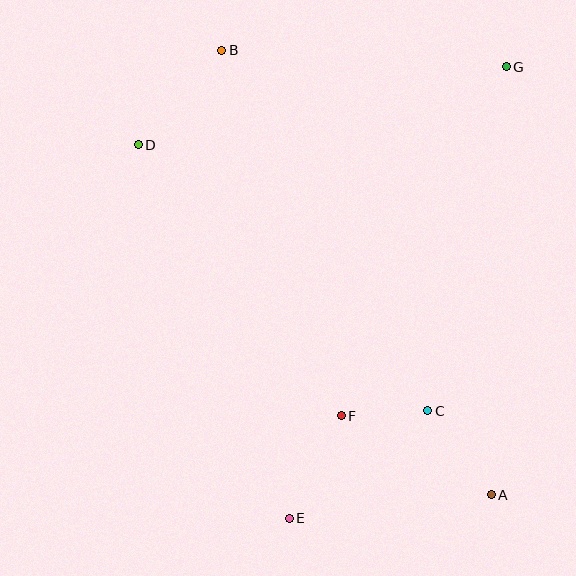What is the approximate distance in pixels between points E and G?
The distance between E and G is approximately 501 pixels.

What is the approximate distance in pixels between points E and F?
The distance between E and F is approximately 115 pixels.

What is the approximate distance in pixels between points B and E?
The distance between B and E is approximately 473 pixels.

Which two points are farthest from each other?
Points A and B are farthest from each other.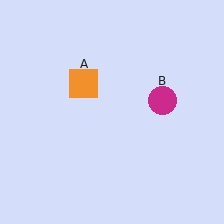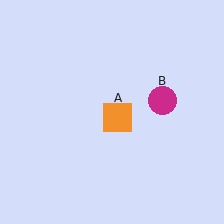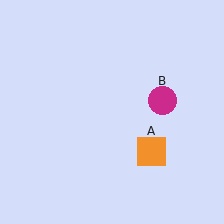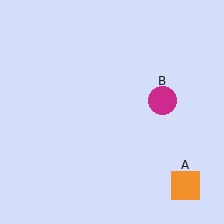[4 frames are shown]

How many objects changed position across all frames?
1 object changed position: orange square (object A).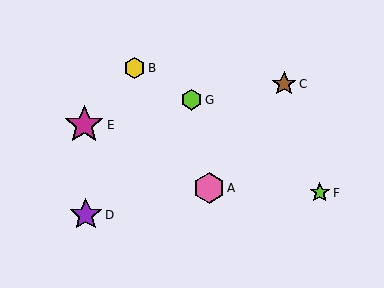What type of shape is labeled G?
Shape G is a lime hexagon.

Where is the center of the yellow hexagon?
The center of the yellow hexagon is at (135, 68).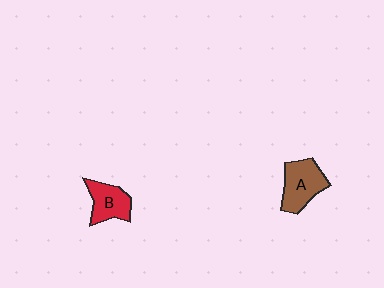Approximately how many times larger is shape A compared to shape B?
Approximately 1.2 times.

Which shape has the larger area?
Shape A (brown).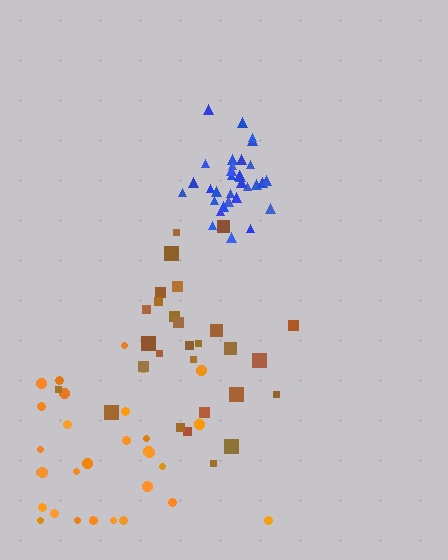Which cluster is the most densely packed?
Blue.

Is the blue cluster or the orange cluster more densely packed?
Blue.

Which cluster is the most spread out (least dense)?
Orange.